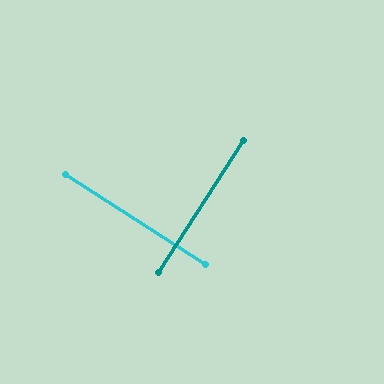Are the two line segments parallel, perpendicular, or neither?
Perpendicular — they meet at approximately 90°.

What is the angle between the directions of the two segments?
Approximately 90 degrees.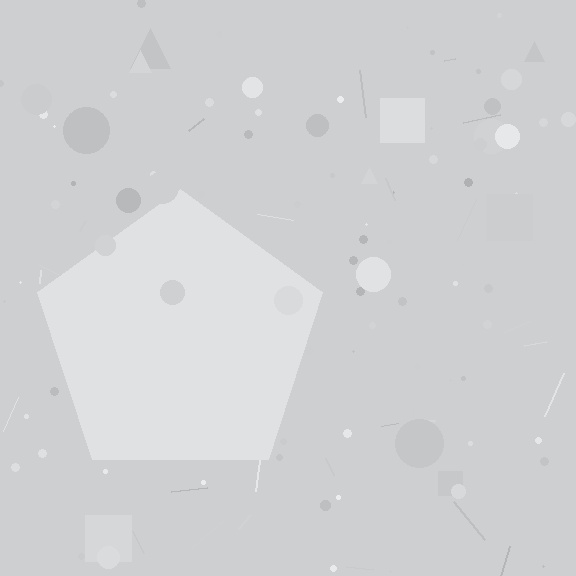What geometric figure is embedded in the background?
A pentagon is embedded in the background.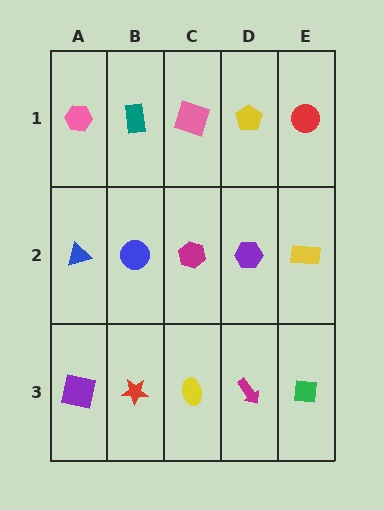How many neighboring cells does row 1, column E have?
2.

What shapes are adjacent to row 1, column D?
A purple hexagon (row 2, column D), a pink square (row 1, column C), a red circle (row 1, column E).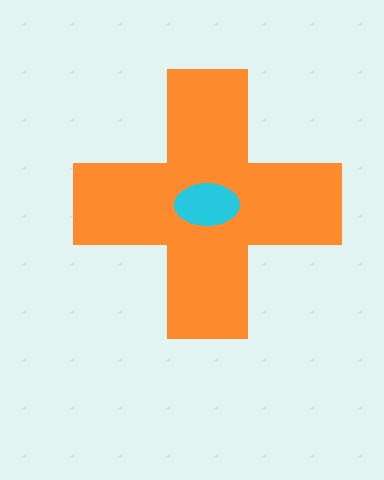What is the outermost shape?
The orange cross.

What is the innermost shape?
The cyan ellipse.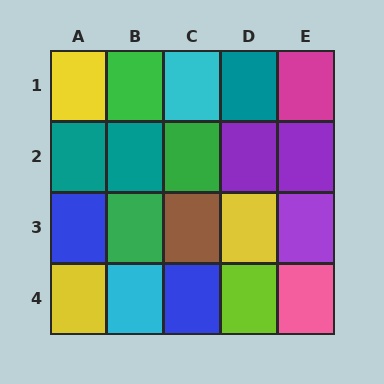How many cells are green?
3 cells are green.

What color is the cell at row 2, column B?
Teal.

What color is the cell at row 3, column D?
Yellow.